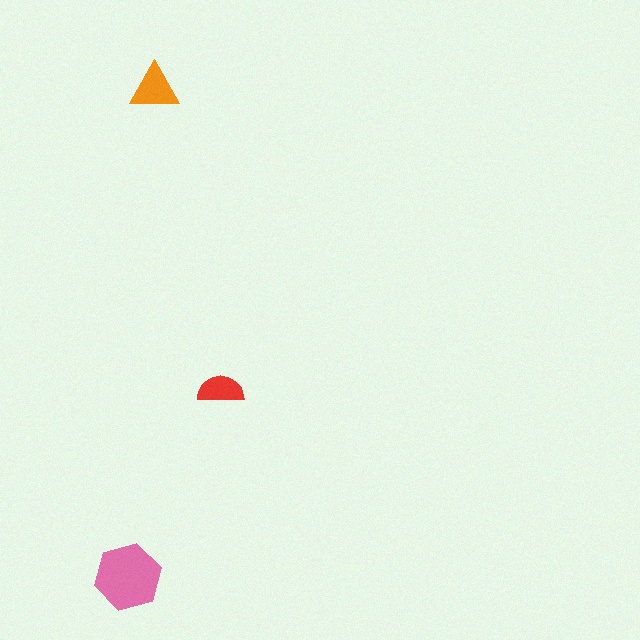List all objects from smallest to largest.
The red semicircle, the orange triangle, the pink hexagon.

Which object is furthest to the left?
The pink hexagon is leftmost.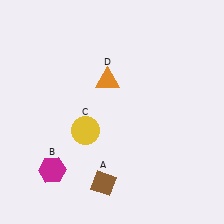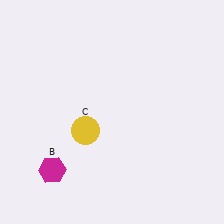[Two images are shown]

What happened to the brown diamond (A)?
The brown diamond (A) was removed in Image 2. It was in the bottom-left area of Image 1.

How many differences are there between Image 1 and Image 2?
There are 2 differences between the two images.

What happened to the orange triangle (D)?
The orange triangle (D) was removed in Image 2. It was in the top-left area of Image 1.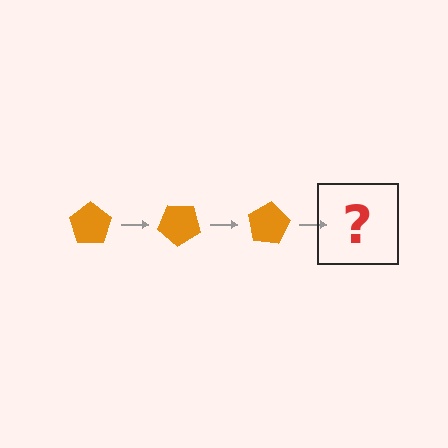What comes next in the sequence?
The next element should be an orange pentagon rotated 120 degrees.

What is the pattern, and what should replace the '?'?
The pattern is that the pentagon rotates 40 degrees each step. The '?' should be an orange pentagon rotated 120 degrees.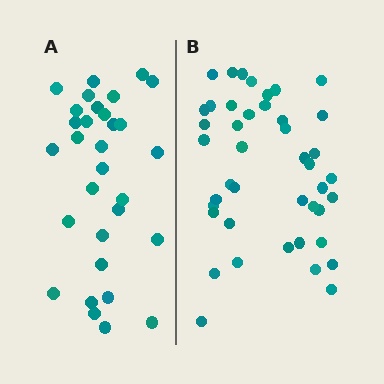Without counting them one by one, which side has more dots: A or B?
Region B (the right region) has more dots.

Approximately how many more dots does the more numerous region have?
Region B has roughly 12 or so more dots than region A.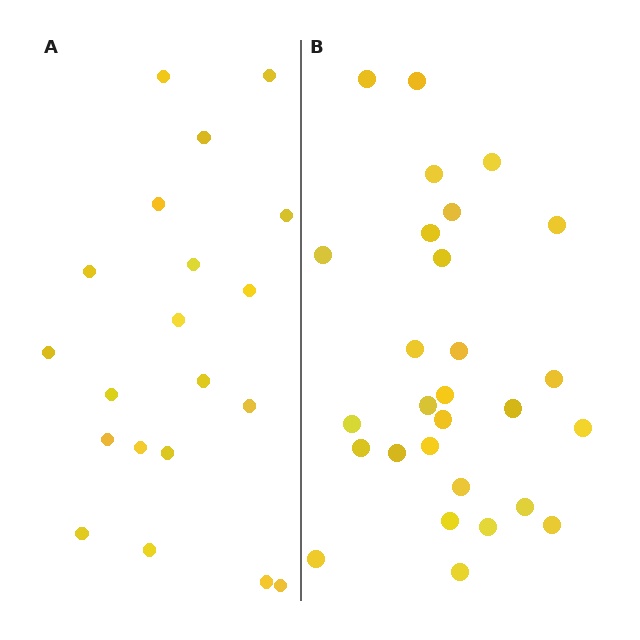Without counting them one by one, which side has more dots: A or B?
Region B (the right region) has more dots.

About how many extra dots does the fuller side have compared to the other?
Region B has roughly 8 or so more dots than region A.